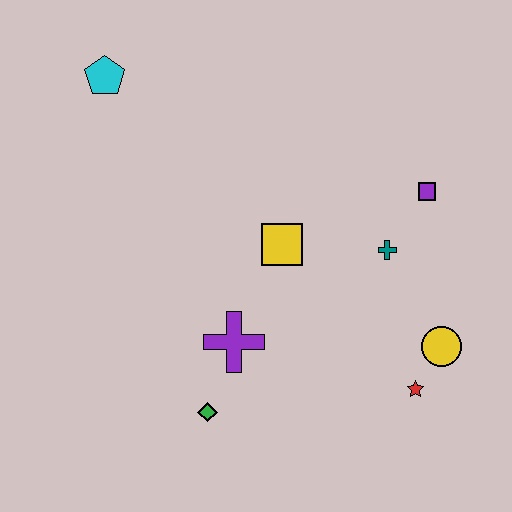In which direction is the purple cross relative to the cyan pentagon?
The purple cross is below the cyan pentagon.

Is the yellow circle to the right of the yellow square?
Yes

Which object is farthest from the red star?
The cyan pentagon is farthest from the red star.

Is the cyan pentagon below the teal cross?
No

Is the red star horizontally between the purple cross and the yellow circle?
Yes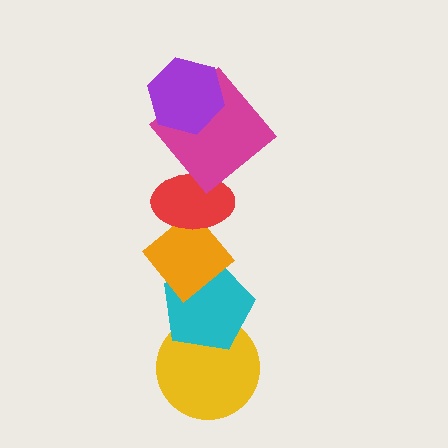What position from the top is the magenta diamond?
The magenta diamond is 2nd from the top.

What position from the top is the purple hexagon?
The purple hexagon is 1st from the top.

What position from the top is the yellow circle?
The yellow circle is 6th from the top.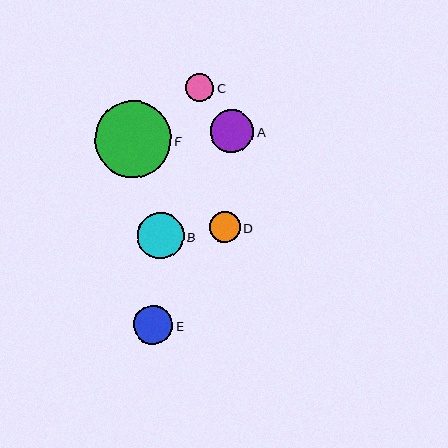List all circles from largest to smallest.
From largest to smallest: F, B, A, E, D, C.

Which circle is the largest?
Circle F is the largest with a size of approximately 76 pixels.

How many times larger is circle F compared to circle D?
Circle F is approximately 2.5 times the size of circle D.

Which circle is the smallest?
Circle C is the smallest with a size of approximately 28 pixels.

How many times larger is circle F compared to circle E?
Circle F is approximately 1.9 times the size of circle E.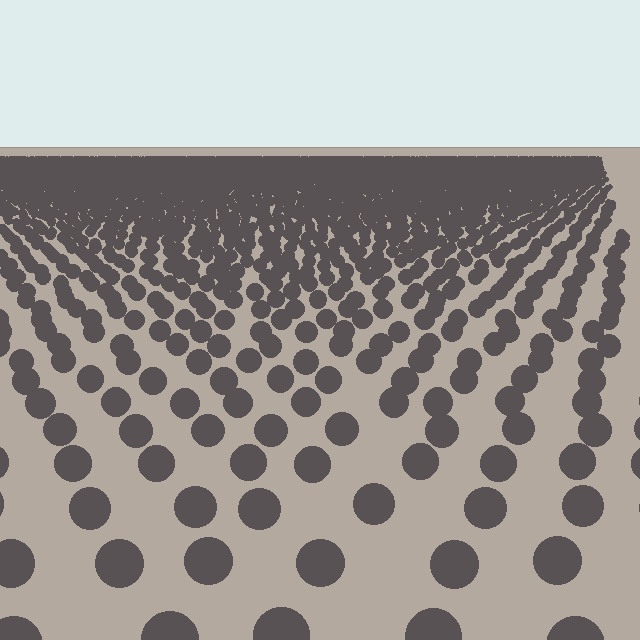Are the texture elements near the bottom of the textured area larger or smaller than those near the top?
Larger. Near the bottom, elements are closer to the viewer and appear at a bigger on-screen size.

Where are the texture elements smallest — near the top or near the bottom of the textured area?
Near the top.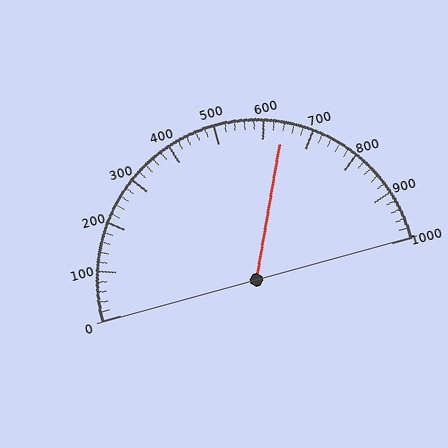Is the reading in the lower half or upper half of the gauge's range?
The reading is in the upper half of the range (0 to 1000).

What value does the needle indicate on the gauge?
The needle indicates approximately 640.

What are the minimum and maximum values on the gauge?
The gauge ranges from 0 to 1000.